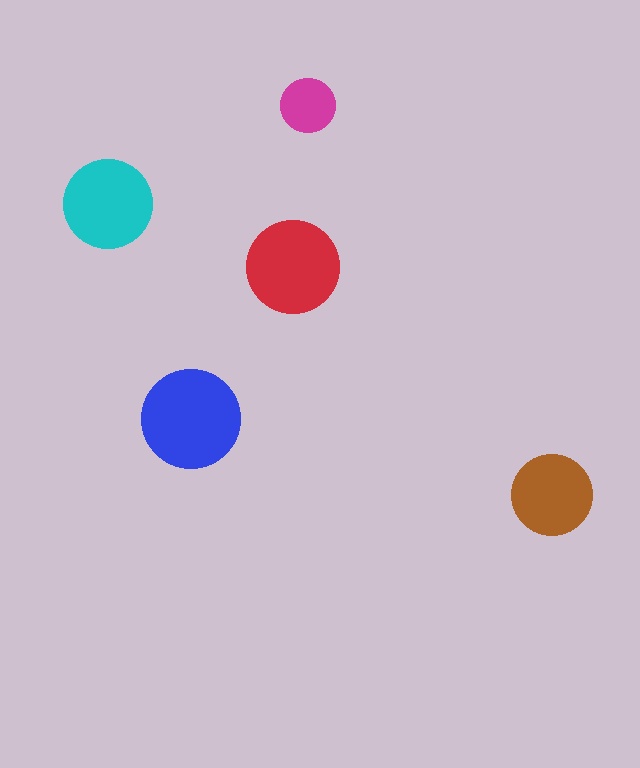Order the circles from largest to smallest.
the blue one, the red one, the cyan one, the brown one, the magenta one.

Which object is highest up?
The magenta circle is topmost.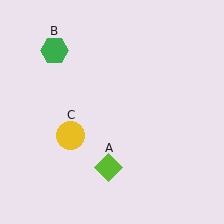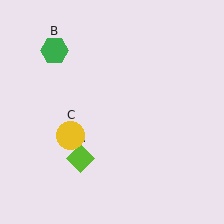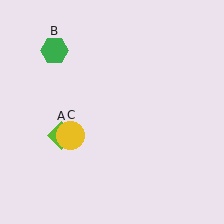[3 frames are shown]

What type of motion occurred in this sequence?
The lime diamond (object A) rotated clockwise around the center of the scene.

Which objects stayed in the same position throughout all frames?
Green hexagon (object B) and yellow circle (object C) remained stationary.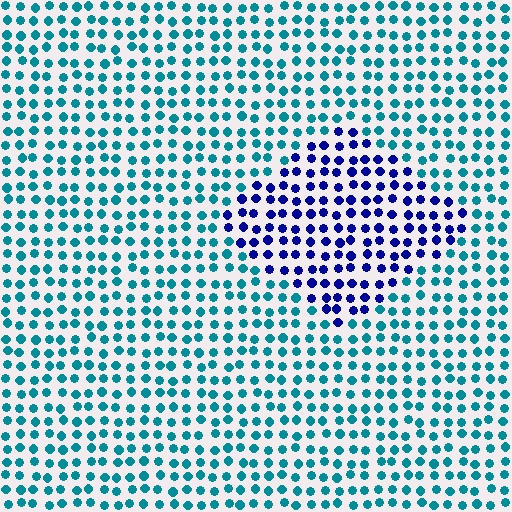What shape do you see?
I see a diamond.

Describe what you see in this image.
The image is filled with small teal elements in a uniform arrangement. A diamond-shaped region is visible where the elements are tinted to a slightly different hue, forming a subtle color boundary.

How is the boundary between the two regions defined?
The boundary is defined purely by a slight shift in hue (about 54 degrees). Spacing, size, and orientation are identical on both sides.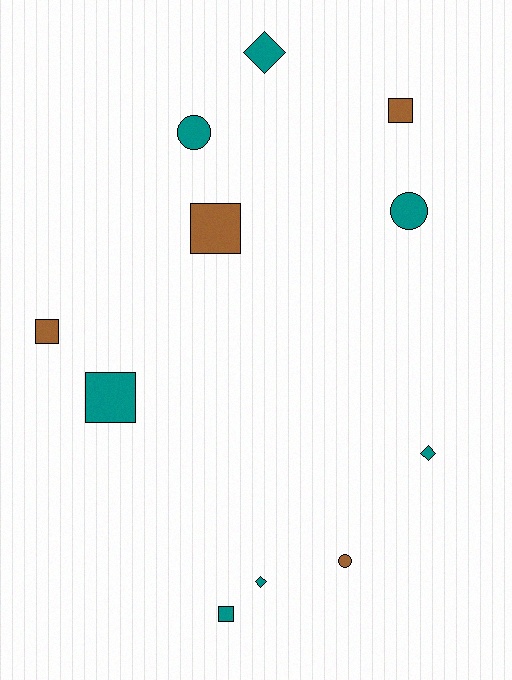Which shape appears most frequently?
Square, with 5 objects.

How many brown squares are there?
There are 3 brown squares.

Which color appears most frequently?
Teal, with 7 objects.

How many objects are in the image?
There are 11 objects.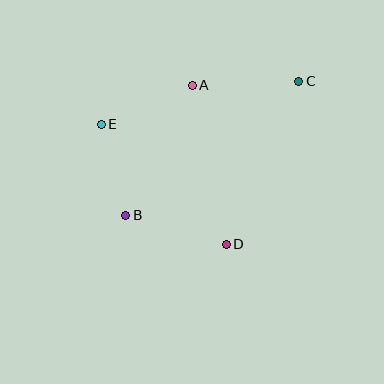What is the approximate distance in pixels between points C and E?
The distance between C and E is approximately 202 pixels.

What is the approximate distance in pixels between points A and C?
The distance between A and C is approximately 107 pixels.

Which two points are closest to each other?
Points B and E are closest to each other.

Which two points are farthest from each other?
Points B and C are farthest from each other.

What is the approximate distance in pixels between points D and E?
The distance between D and E is approximately 173 pixels.